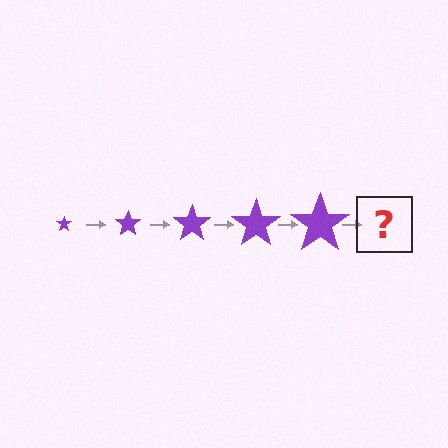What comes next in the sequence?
The next element should be a purple star, larger than the previous one.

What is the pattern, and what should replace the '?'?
The pattern is that the star gets progressively larger each step. The '?' should be a purple star, larger than the previous one.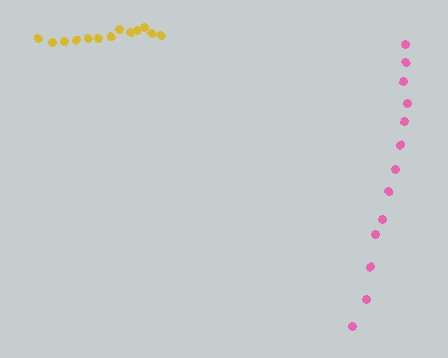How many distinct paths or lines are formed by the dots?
There are 2 distinct paths.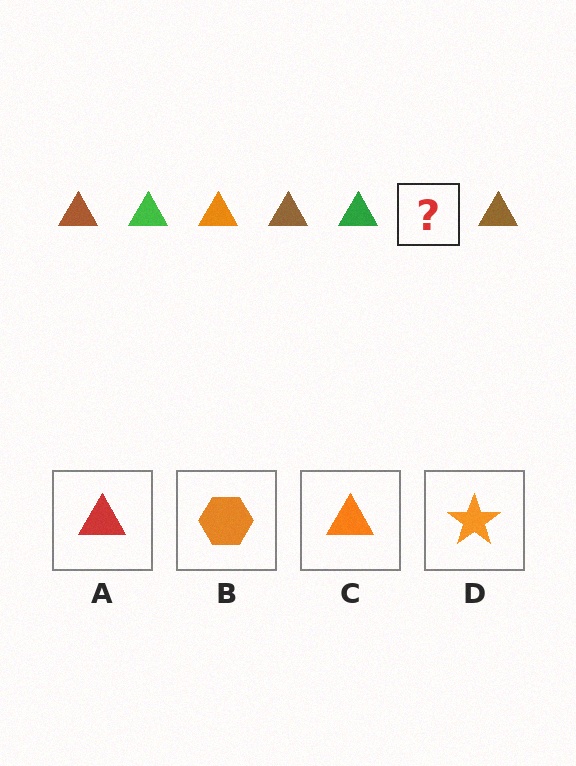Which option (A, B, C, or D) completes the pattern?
C.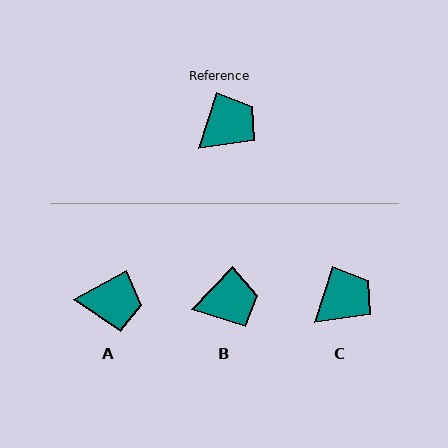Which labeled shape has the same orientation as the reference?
C.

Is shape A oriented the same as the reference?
No, it is off by about 43 degrees.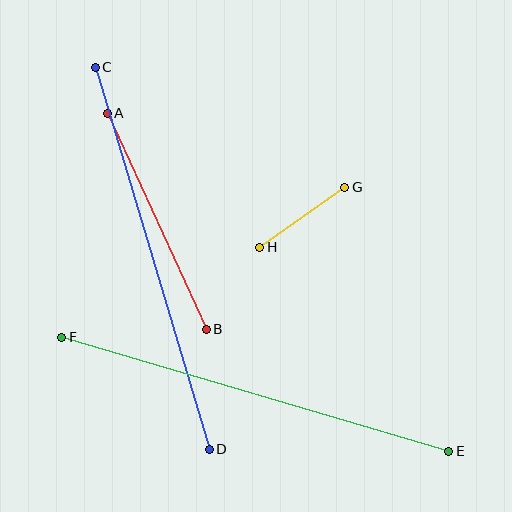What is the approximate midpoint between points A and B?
The midpoint is at approximately (157, 221) pixels.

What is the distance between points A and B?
The distance is approximately 238 pixels.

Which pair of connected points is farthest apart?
Points E and F are farthest apart.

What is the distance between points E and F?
The distance is approximately 403 pixels.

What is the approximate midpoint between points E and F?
The midpoint is at approximately (255, 394) pixels.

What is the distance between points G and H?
The distance is approximately 104 pixels.